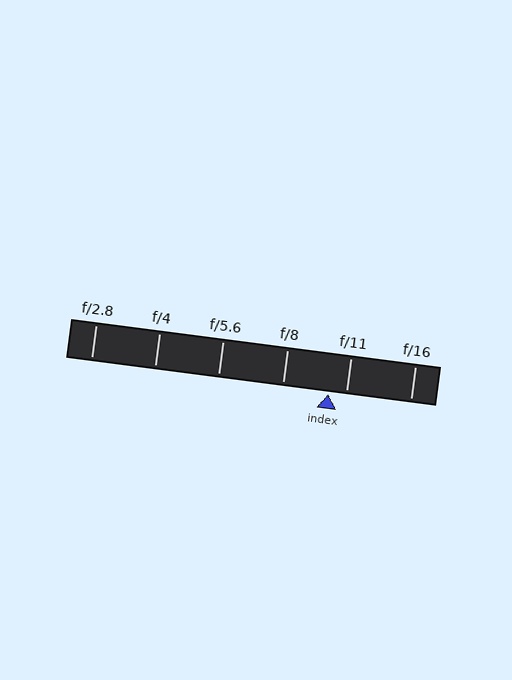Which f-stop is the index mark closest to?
The index mark is closest to f/11.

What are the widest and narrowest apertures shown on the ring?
The widest aperture shown is f/2.8 and the narrowest is f/16.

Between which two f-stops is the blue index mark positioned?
The index mark is between f/8 and f/11.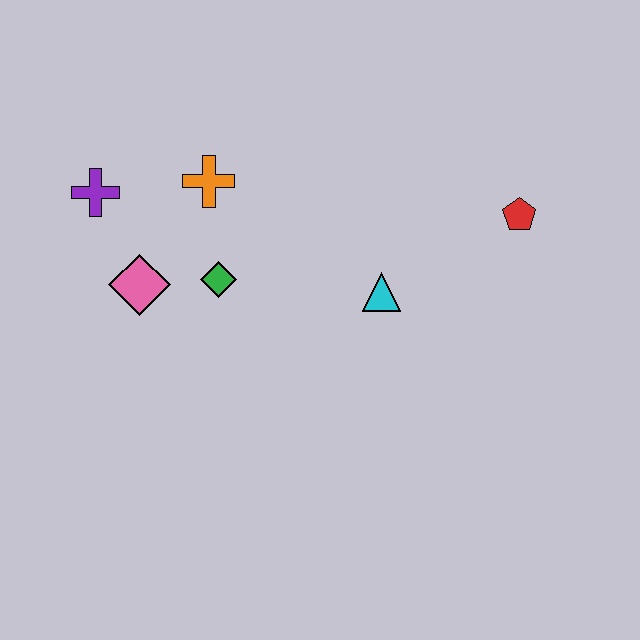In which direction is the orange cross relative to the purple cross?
The orange cross is to the right of the purple cross.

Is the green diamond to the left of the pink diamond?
No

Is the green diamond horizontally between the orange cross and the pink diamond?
No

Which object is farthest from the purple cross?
The red pentagon is farthest from the purple cross.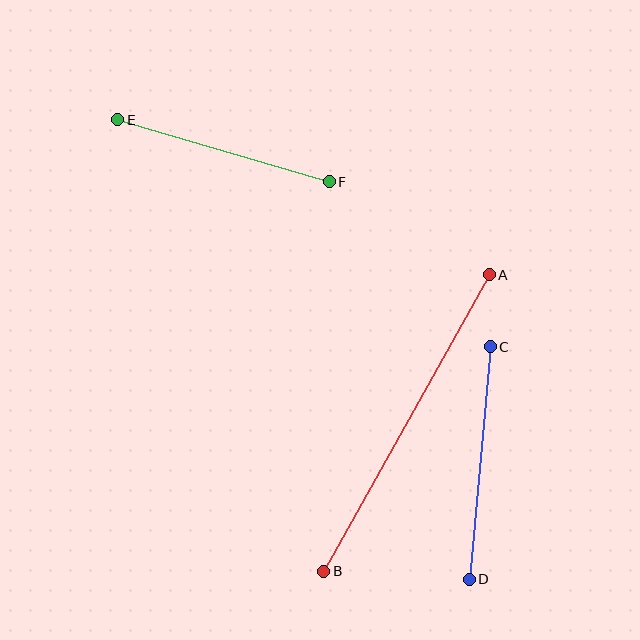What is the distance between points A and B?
The distance is approximately 340 pixels.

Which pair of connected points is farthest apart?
Points A and B are farthest apart.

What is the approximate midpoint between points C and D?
The midpoint is at approximately (480, 463) pixels.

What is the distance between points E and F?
The distance is approximately 220 pixels.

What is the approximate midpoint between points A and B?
The midpoint is at approximately (406, 423) pixels.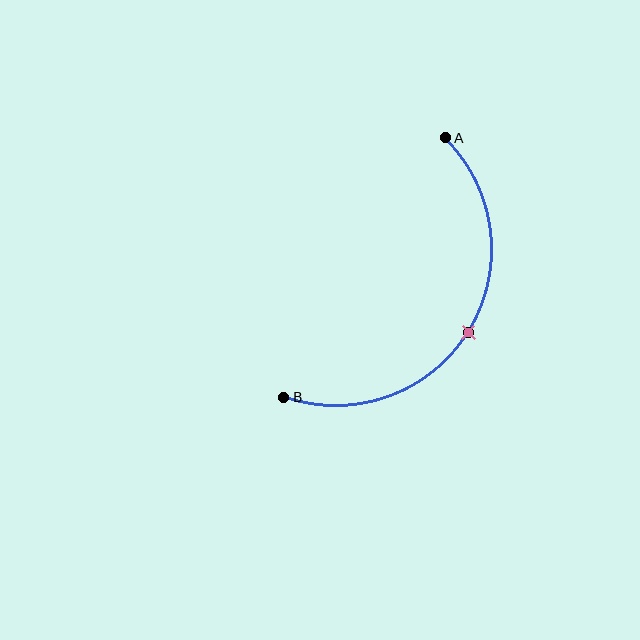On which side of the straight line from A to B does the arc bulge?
The arc bulges to the right of the straight line connecting A and B.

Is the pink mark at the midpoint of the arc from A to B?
Yes. The pink mark lies on the arc at equal arc-length from both A and B — it is the arc midpoint.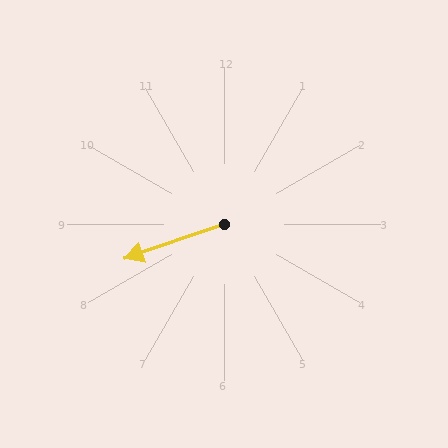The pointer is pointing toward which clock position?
Roughly 8 o'clock.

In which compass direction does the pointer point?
West.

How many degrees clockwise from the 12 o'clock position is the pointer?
Approximately 251 degrees.